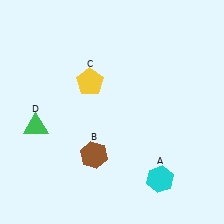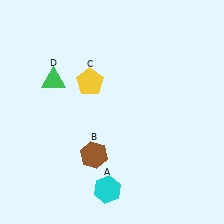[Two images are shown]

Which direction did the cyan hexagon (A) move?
The cyan hexagon (A) moved left.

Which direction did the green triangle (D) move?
The green triangle (D) moved up.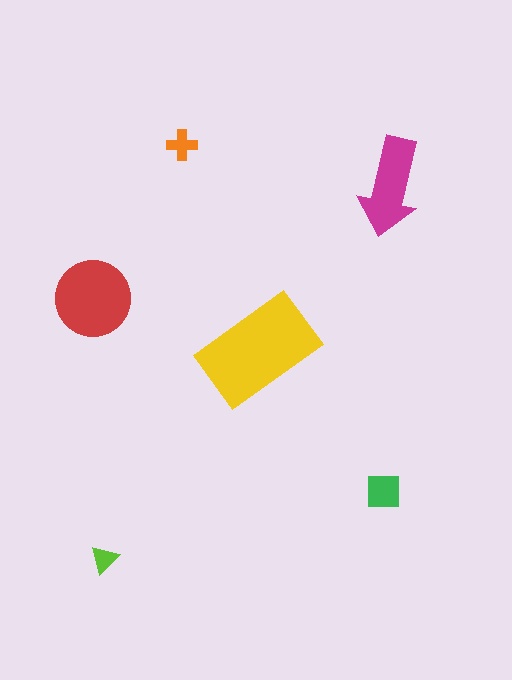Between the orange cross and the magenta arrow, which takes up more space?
The magenta arrow.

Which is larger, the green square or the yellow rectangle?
The yellow rectangle.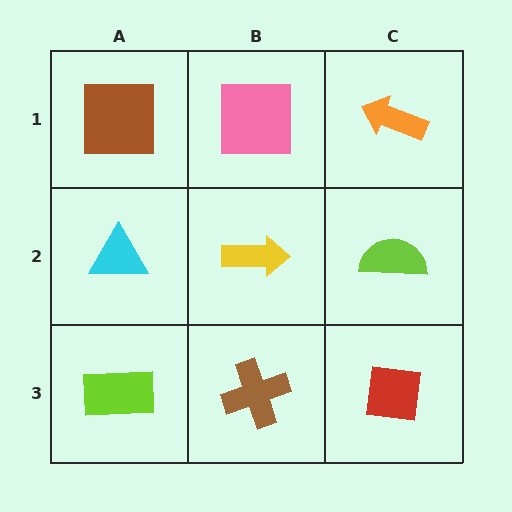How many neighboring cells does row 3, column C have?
2.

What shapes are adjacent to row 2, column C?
An orange arrow (row 1, column C), a red square (row 3, column C), a yellow arrow (row 2, column B).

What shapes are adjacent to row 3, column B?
A yellow arrow (row 2, column B), a lime rectangle (row 3, column A), a red square (row 3, column C).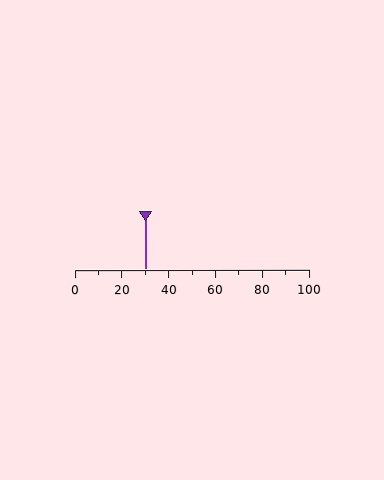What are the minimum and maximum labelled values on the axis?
The axis runs from 0 to 100.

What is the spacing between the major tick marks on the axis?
The major ticks are spaced 20 apart.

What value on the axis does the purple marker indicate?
The marker indicates approximately 30.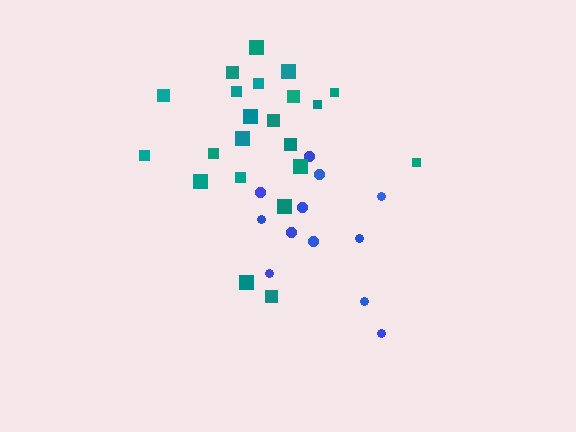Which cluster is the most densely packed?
Teal.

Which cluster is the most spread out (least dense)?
Blue.